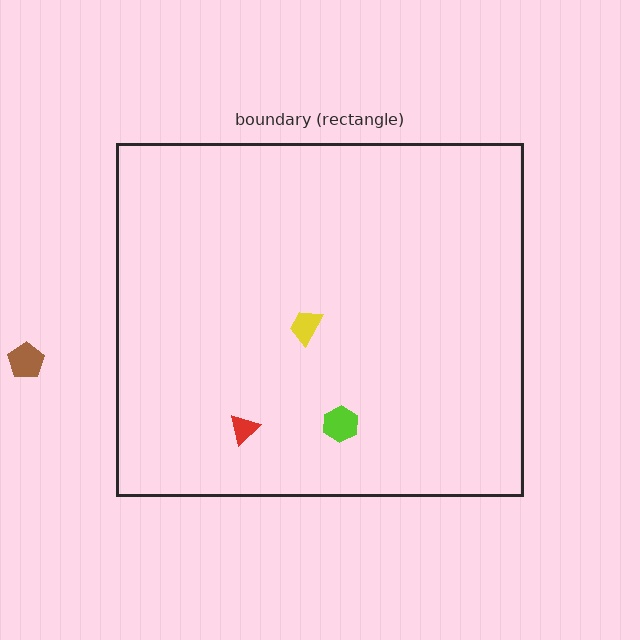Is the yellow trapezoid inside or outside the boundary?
Inside.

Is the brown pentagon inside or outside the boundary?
Outside.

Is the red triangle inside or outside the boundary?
Inside.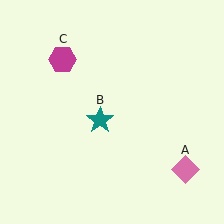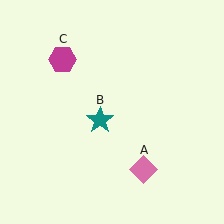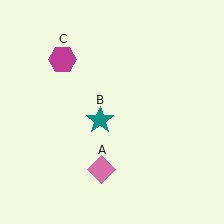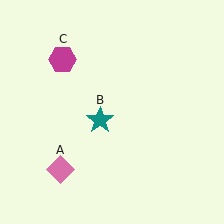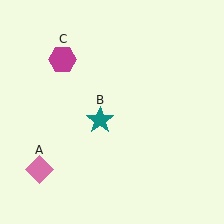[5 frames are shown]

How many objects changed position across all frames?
1 object changed position: pink diamond (object A).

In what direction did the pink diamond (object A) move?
The pink diamond (object A) moved left.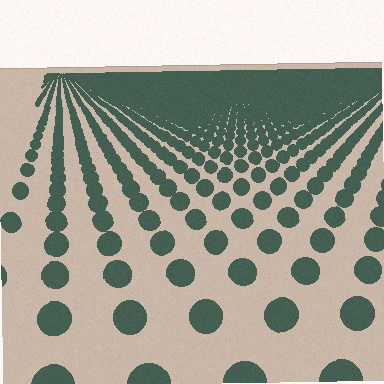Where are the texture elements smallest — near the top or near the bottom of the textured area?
Near the top.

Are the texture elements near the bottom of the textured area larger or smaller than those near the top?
Larger. Near the bottom, elements are closer to the viewer and appear at a bigger on-screen size.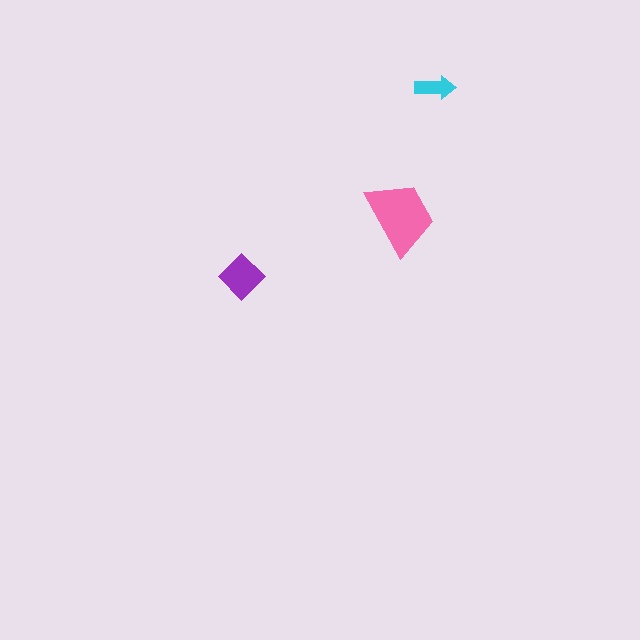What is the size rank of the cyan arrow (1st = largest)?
3rd.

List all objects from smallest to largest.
The cyan arrow, the purple diamond, the pink trapezoid.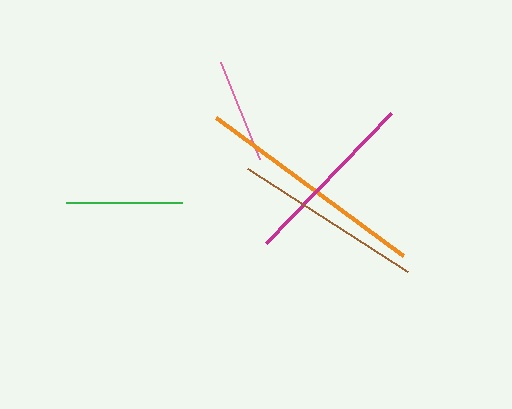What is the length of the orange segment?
The orange segment is approximately 232 pixels long.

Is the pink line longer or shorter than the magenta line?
The magenta line is longer than the pink line.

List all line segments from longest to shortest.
From longest to shortest: orange, brown, magenta, green, pink.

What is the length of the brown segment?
The brown segment is approximately 191 pixels long.